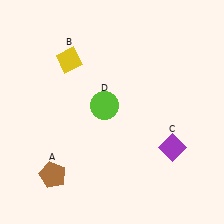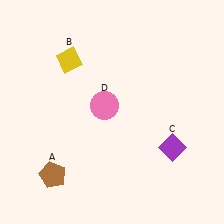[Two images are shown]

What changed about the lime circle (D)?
In Image 1, D is lime. In Image 2, it changed to pink.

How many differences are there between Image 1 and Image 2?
There is 1 difference between the two images.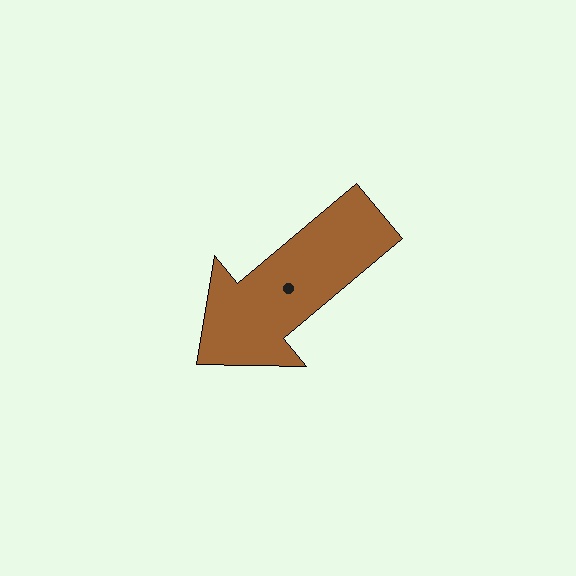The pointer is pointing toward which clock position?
Roughly 8 o'clock.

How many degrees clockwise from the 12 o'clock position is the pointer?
Approximately 230 degrees.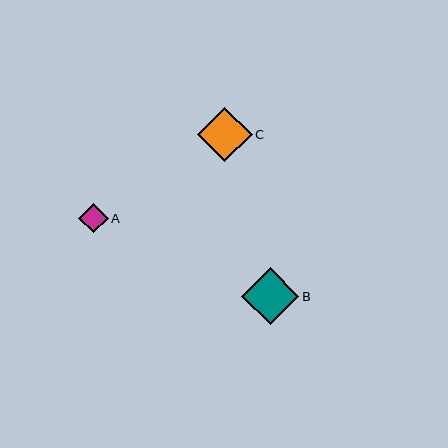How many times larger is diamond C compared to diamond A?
Diamond C is approximately 1.9 times the size of diamond A.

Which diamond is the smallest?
Diamond A is the smallest with a size of approximately 29 pixels.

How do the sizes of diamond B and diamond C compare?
Diamond B and diamond C are approximately the same size.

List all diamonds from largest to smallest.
From largest to smallest: B, C, A.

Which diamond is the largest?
Diamond B is the largest with a size of approximately 57 pixels.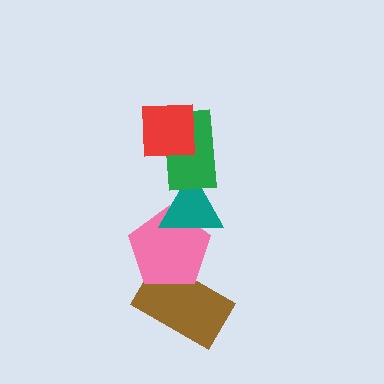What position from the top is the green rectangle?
The green rectangle is 2nd from the top.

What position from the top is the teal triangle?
The teal triangle is 3rd from the top.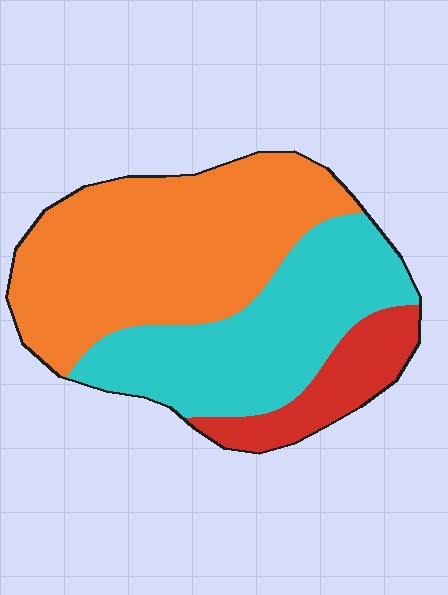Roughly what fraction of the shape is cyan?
Cyan takes up between a third and a half of the shape.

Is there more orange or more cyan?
Orange.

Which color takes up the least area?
Red, at roughly 15%.